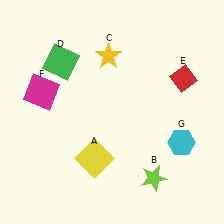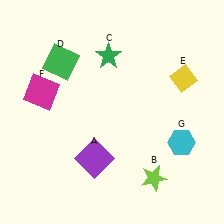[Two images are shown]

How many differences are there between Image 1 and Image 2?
There are 3 differences between the two images.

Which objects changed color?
A changed from yellow to purple. C changed from yellow to green. E changed from red to yellow.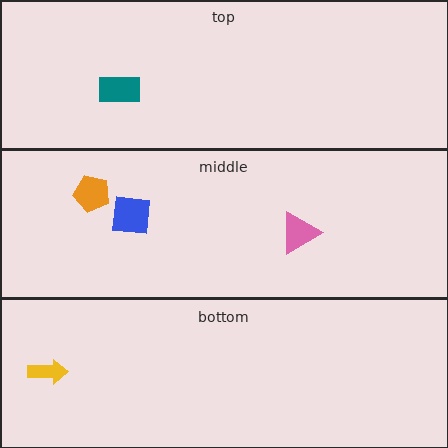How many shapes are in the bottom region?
1.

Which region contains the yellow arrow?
The bottom region.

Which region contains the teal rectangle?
The top region.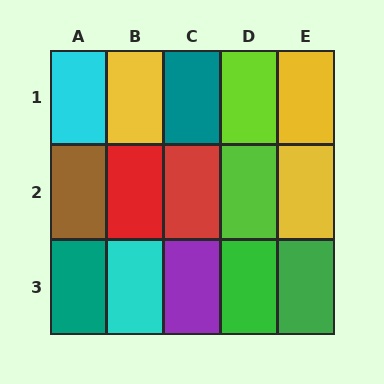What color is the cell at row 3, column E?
Green.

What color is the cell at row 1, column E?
Yellow.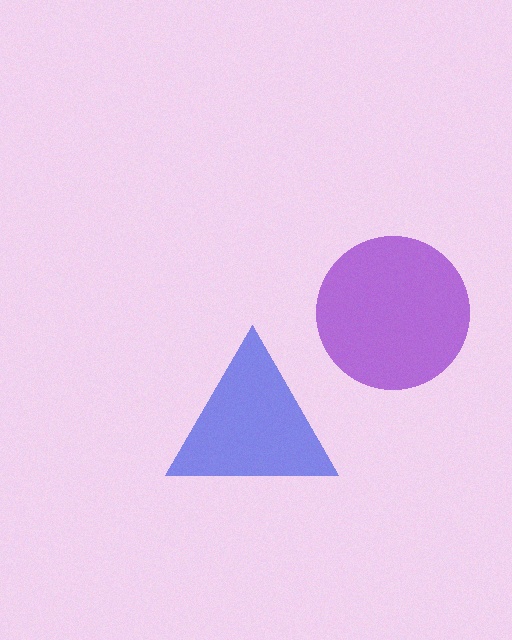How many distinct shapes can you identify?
There are 2 distinct shapes: a purple circle, a blue triangle.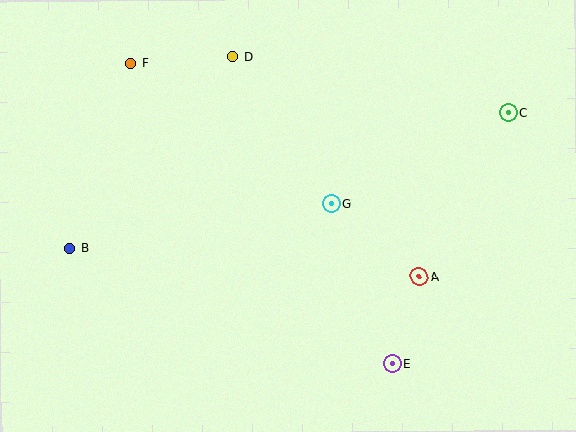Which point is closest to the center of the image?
Point G at (331, 203) is closest to the center.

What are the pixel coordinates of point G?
Point G is at (331, 203).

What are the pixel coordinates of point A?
Point A is at (419, 277).